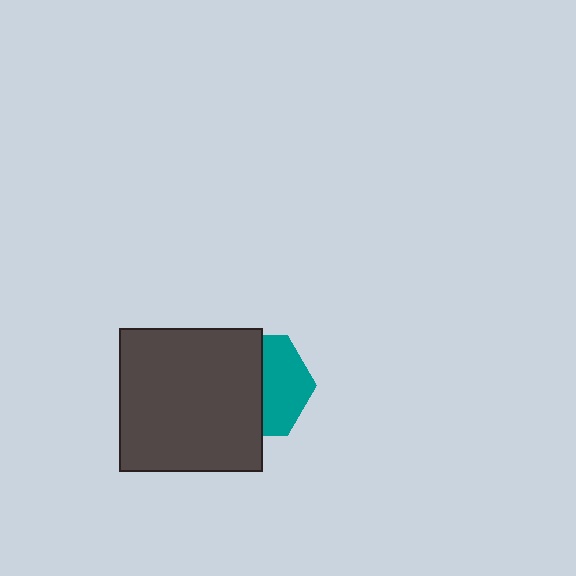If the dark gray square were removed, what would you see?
You would see the complete teal hexagon.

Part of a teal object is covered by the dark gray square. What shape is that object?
It is a hexagon.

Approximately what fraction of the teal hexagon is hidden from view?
Roughly 56% of the teal hexagon is hidden behind the dark gray square.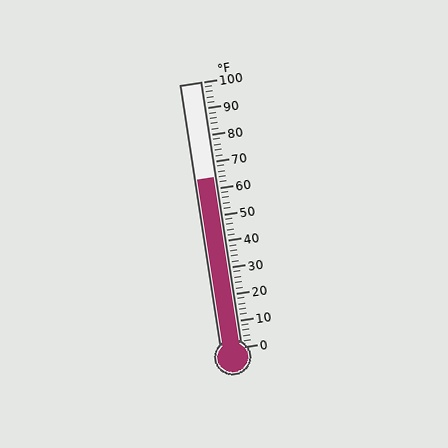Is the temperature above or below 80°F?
The temperature is below 80°F.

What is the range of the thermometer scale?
The thermometer scale ranges from 0°F to 100°F.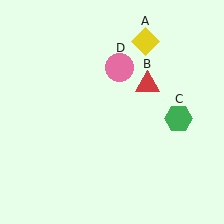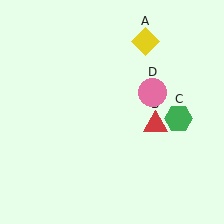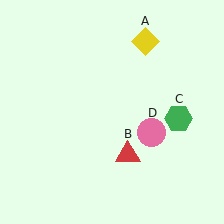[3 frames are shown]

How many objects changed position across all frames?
2 objects changed position: red triangle (object B), pink circle (object D).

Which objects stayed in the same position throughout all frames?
Yellow diamond (object A) and green hexagon (object C) remained stationary.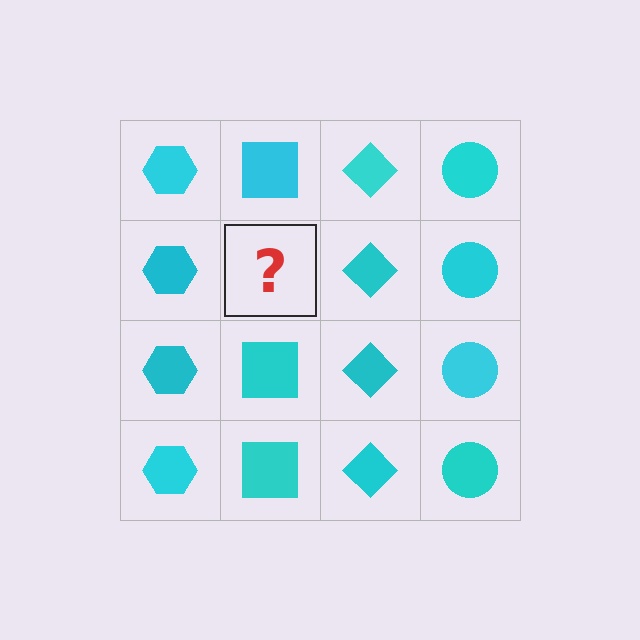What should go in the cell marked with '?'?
The missing cell should contain a cyan square.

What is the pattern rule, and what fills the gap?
The rule is that each column has a consistent shape. The gap should be filled with a cyan square.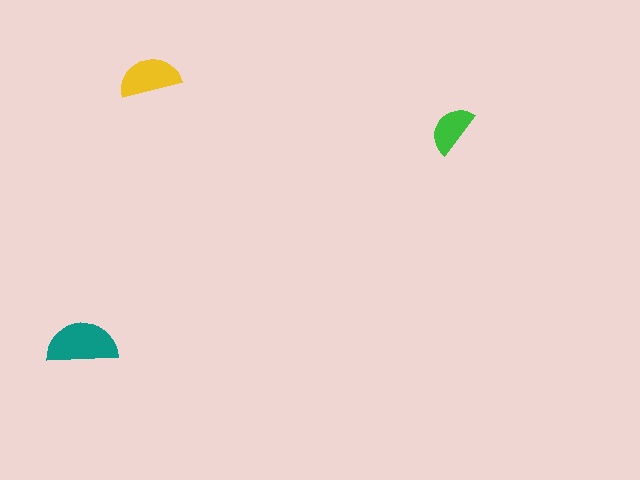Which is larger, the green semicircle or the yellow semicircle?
The yellow one.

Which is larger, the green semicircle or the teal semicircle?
The teal one.